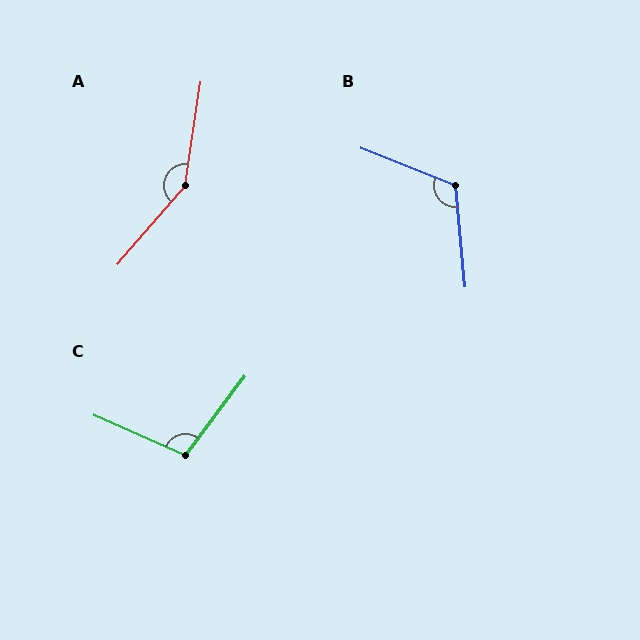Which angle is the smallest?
C, at approximately 103 degrees.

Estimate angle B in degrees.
Approximately 116 degrees.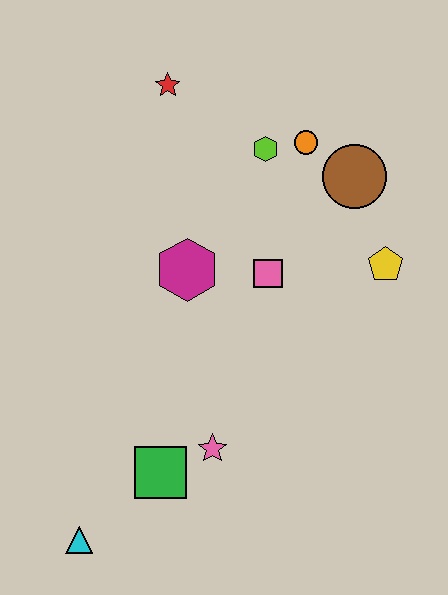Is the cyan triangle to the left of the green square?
Yes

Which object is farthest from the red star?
The cyan triangle is farthest from the red star.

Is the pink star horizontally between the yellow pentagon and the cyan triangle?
Yes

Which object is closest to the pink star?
The green square is closest to the pink star.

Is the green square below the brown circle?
Yes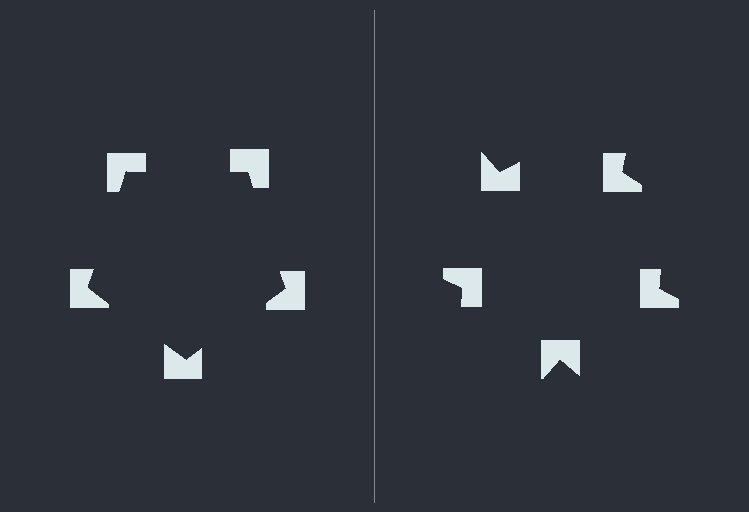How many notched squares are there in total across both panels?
10 — 5 on each side.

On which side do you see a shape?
An illusory pentagon appears on the left side. On the right side the wedge cuts are rotated, so no coherent shape forms.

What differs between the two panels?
The notched squares are positioned identically on both sides; only the wedge orientations differ. On the left they align to a pentagon; on the right they are misaligned.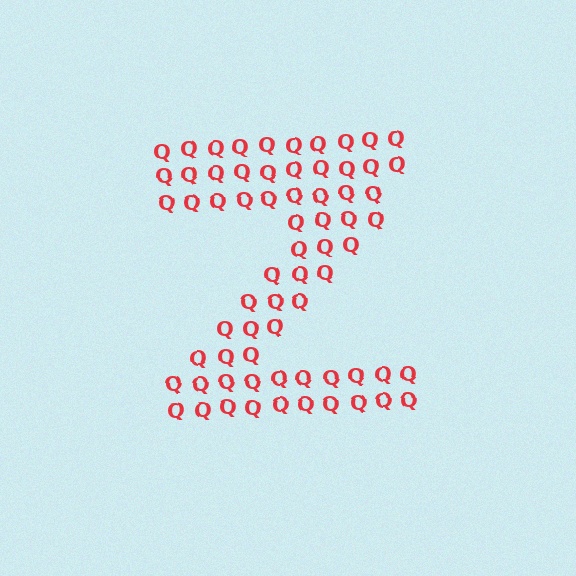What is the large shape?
The large shape is the letter Z.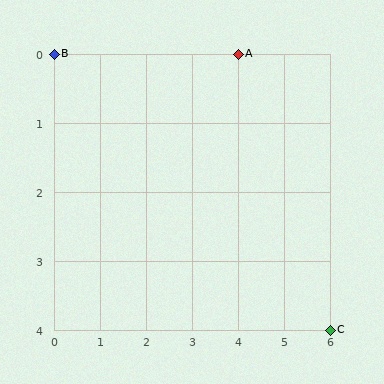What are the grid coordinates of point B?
Point B is at grid coordinates (0, 0).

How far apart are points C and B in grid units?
Points C and B are 6 columns and 4 rows apart (about 7.2 grid units diagonally).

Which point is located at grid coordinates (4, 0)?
Point A is at (4, 0).